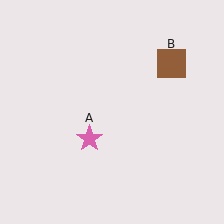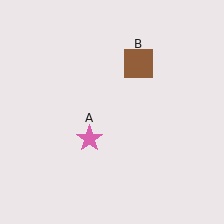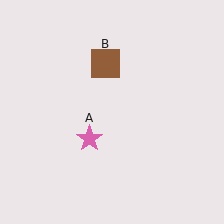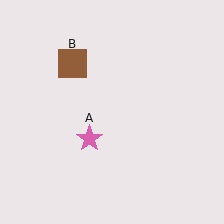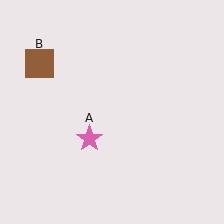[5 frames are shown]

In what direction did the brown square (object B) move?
The brown square (object B) moved left.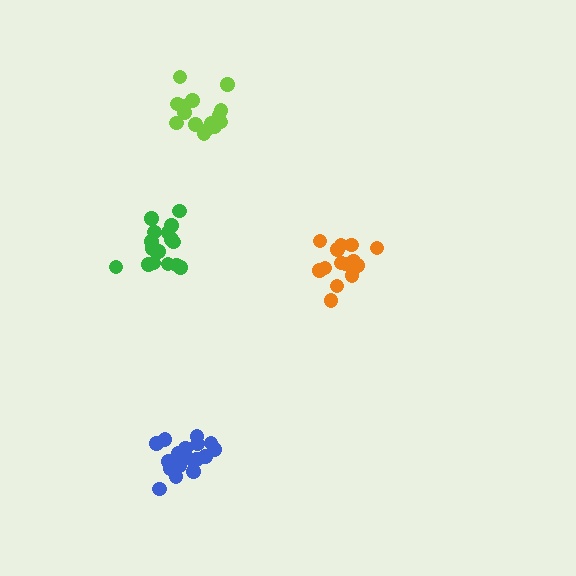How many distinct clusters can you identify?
There are 4 distinct clusters.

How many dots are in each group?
Group 1: 15 dots, Group 2: 14 dots, Group 3: 17 dots, Group 4: 16 dots (62 total).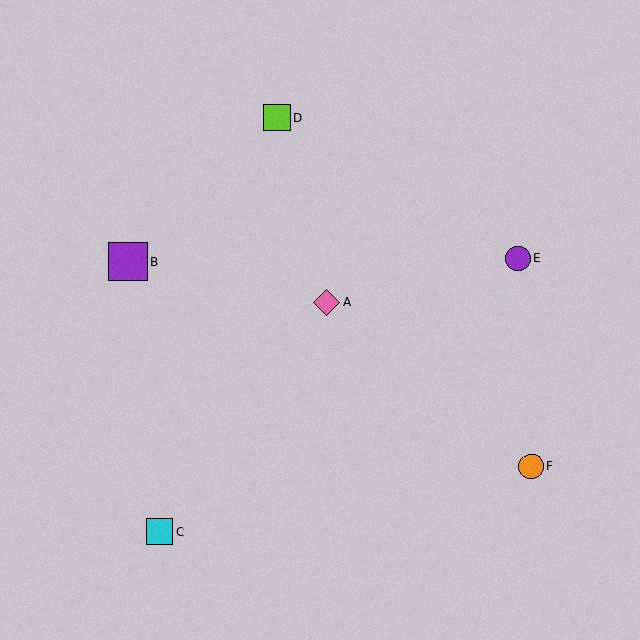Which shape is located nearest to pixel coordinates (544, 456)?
The orange circle (labeled F) at (531, 466) is nearest to that location.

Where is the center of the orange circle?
The center of the orange circle is at (531, 466).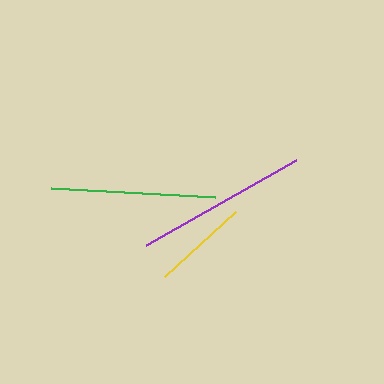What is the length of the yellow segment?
The yellow segment is approximately 97 pixels long.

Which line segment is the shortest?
The yellow line is the shortest at approximately 97 pixels.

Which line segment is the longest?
The purple line is the longest at approximately 173 pixels.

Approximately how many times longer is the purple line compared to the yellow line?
The purple line is approximately 1.8 times the length of the yellow line.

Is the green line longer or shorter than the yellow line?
The green line is longer than the yellow line.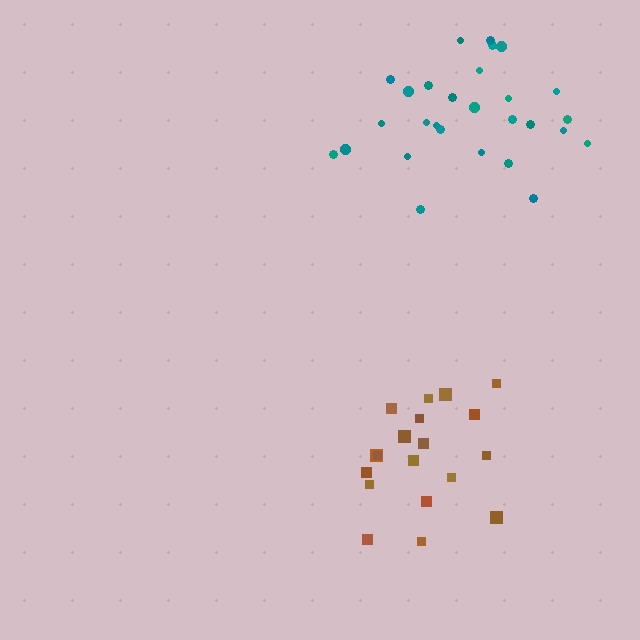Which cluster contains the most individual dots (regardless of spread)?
Teal (28).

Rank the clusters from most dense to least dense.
teal, brown.